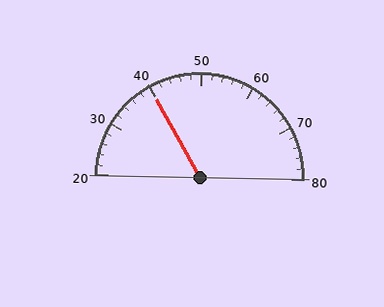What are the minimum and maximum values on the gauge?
The gauge ranges from 20 to 80.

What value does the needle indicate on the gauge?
The needle indicates approximately 40.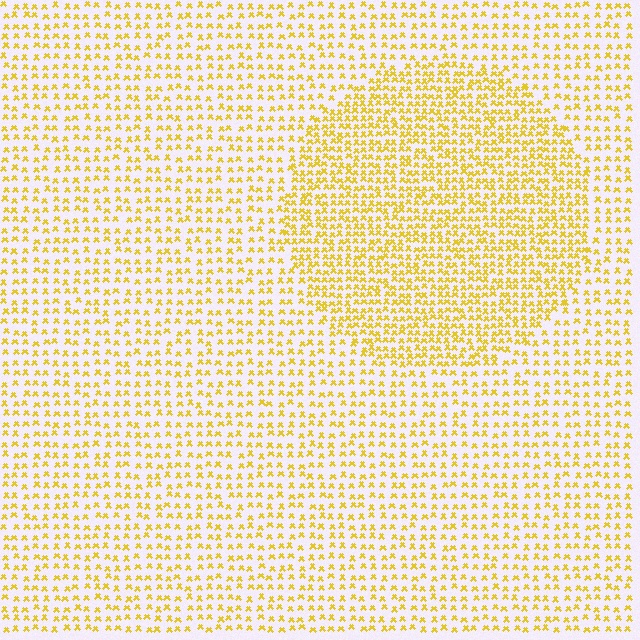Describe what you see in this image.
The image contains small yellow elements arranged at two different densities. A circle-shaped region is visible where the elements are more densely packed than the surrounding area.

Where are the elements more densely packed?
The elements are more densely packed inside the circle boundary.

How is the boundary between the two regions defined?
The boundary is defined by a change in element density (approximately 1.8x ratio). All elements are the same color, size, and shape.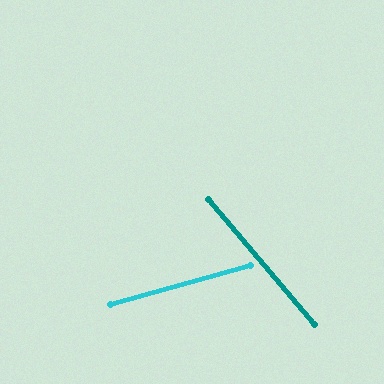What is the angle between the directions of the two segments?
Approximately 65 degrees.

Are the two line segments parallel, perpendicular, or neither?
Neither parallel nor perpendicular — they differ by about 65°.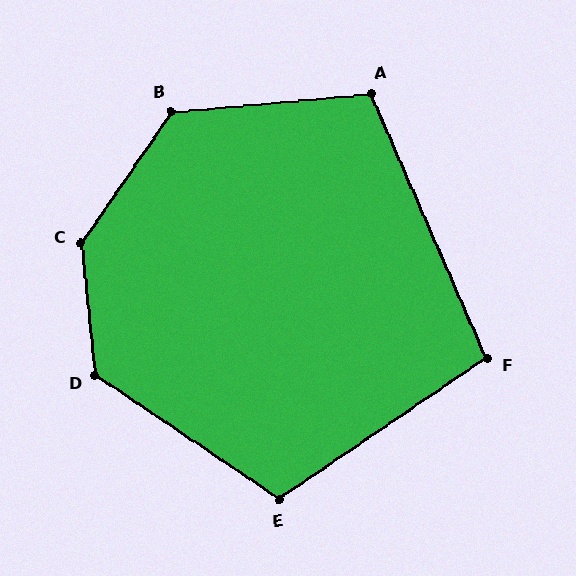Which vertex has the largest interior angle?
C, at approximately 140 degrees.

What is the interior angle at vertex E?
Approximately 112 degrees (obtuse).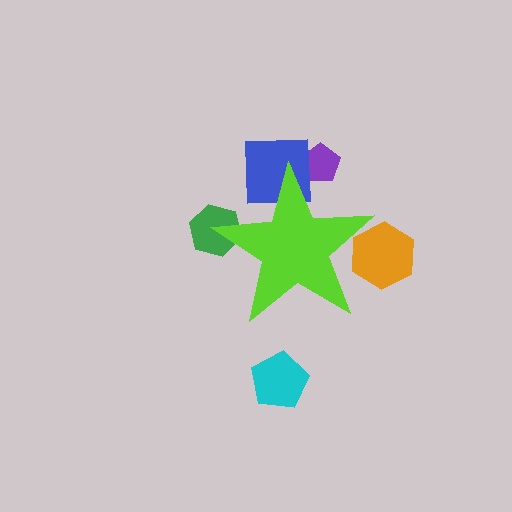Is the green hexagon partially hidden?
Yes, the green hexagon is partially hidden behind the lime star.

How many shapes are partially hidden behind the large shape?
4 shapes are partially hidden.